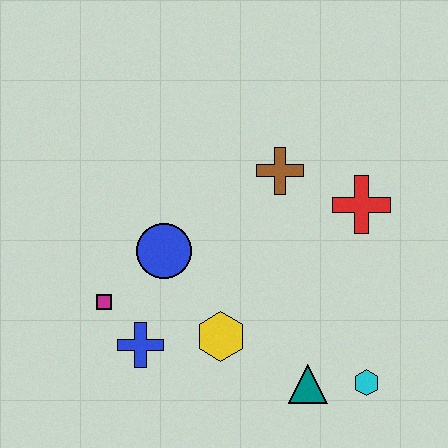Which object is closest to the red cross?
The brown cross is closest to the red cross.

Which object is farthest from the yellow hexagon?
The red cross is farthest from the yellow hexagon.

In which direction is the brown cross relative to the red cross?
The brown cross is to the left of the red cross.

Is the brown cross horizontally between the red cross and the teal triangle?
No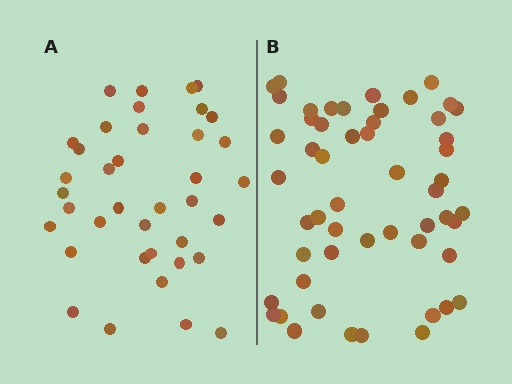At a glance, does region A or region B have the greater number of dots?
Region B (the right region) has more dots.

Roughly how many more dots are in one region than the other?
Region B has approximately 15 more dots than region A.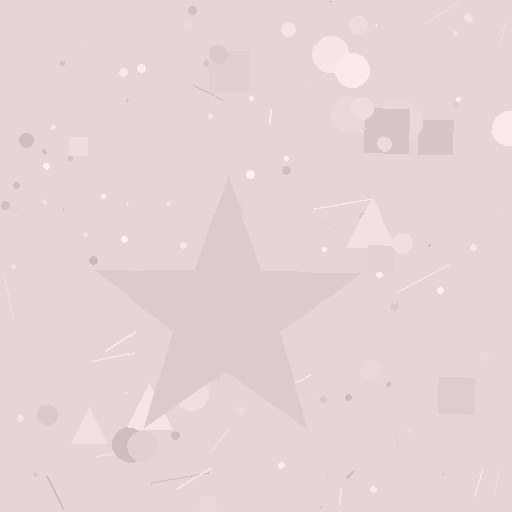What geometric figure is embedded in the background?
A star is embedded in the background.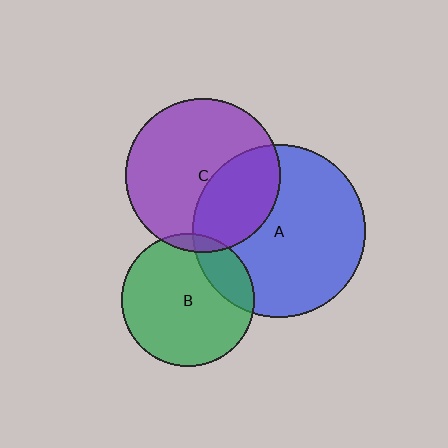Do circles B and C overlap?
Yes.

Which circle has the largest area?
Circle A (blue).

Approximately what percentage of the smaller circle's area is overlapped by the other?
Approximately 5%.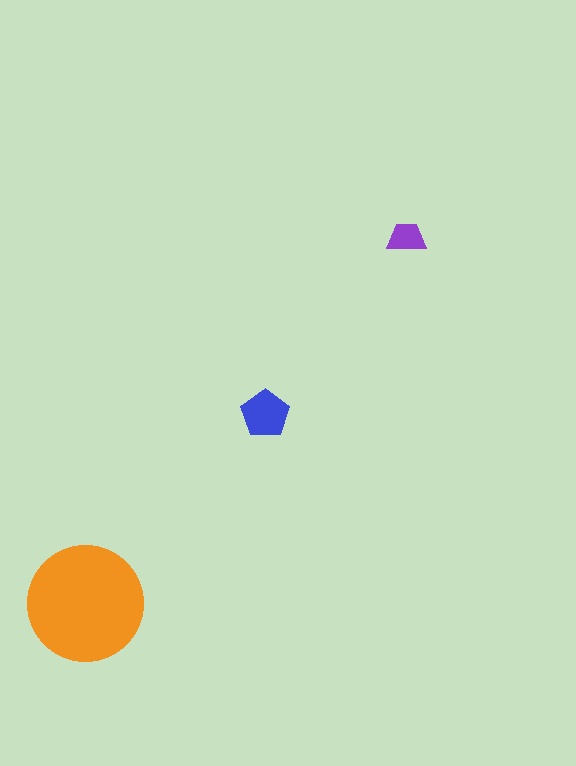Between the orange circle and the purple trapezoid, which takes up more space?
The orange circle.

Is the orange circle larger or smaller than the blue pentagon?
Larger.